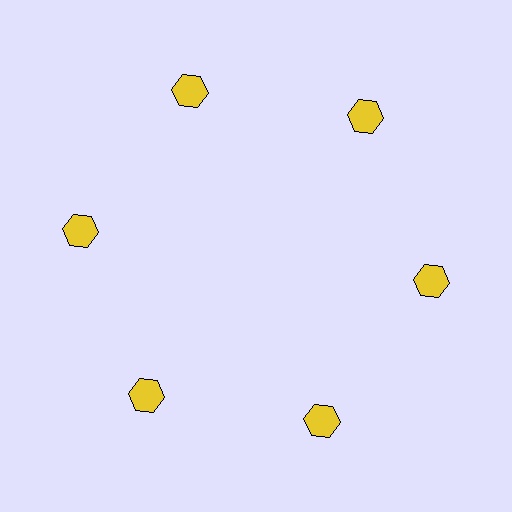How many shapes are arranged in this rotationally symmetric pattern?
There are 6 shapes, arranged in 6 groups of 1.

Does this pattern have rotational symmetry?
Yes, this pattern has 6-fold rotational symmetry. It looks the same after rotating 60 degrees around the center.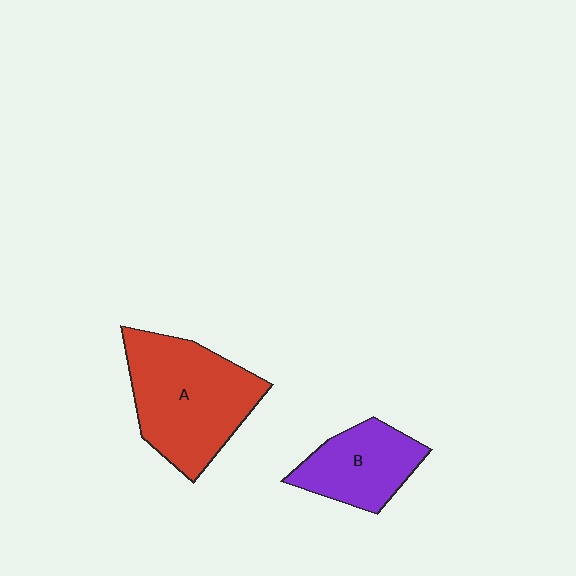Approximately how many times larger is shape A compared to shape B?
Approximately 1.7 times.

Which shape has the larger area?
Shape A (red).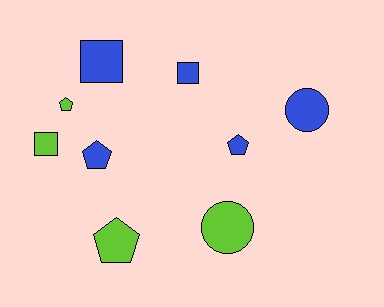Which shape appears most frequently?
Pentagon, with 4 objects.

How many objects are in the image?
There are 9 objects.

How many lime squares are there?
There is 1 lime square.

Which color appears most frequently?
Blue, with 5 objects.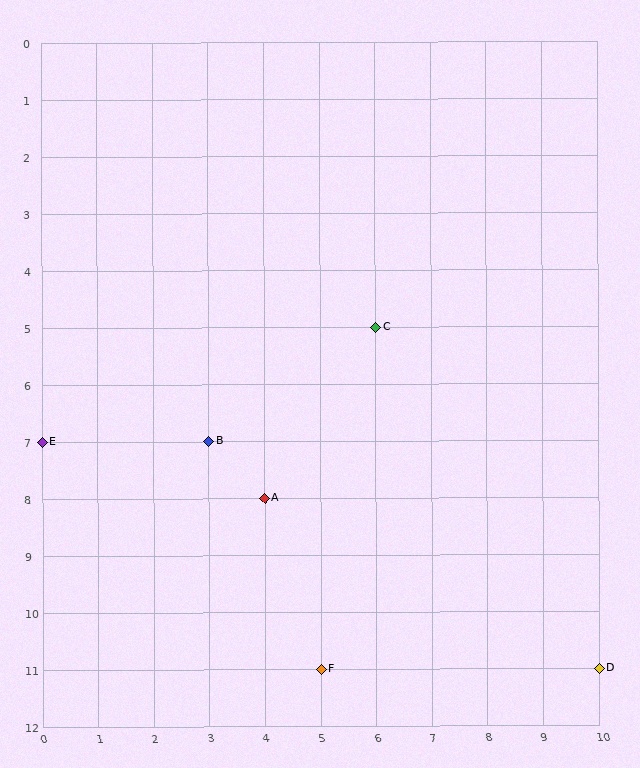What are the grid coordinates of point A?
Point A is at grid coordinates (4, 8).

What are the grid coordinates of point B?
Point B is at grid coordinates (3, 7).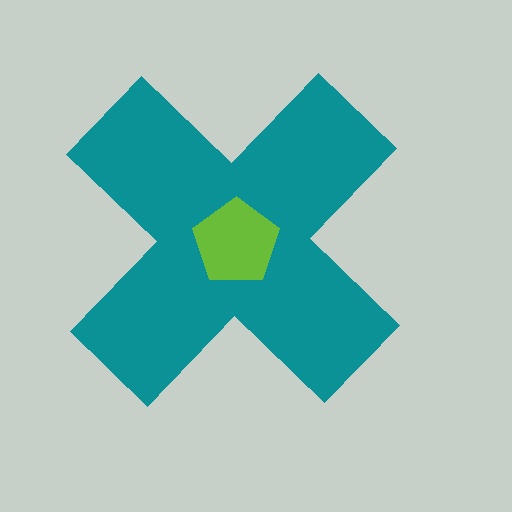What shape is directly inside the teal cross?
The lime pentagon.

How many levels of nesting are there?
2.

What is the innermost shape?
The lime pentagon.